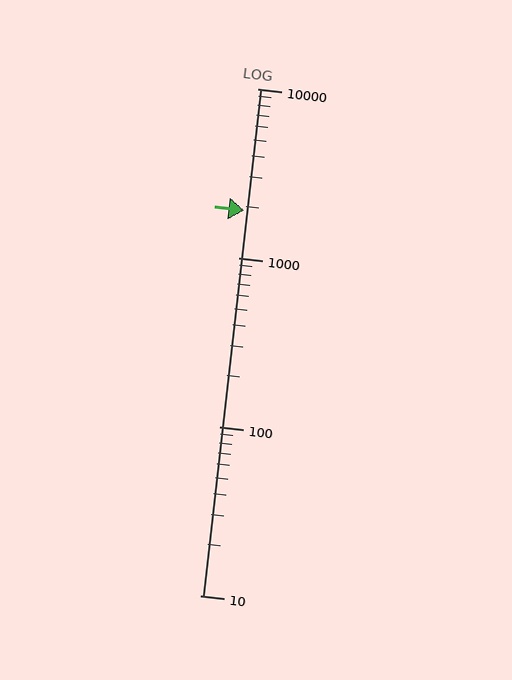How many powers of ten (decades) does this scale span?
The scale spans 3 decades, from 10 to 10000.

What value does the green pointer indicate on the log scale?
The pointer indicates approximately 1900.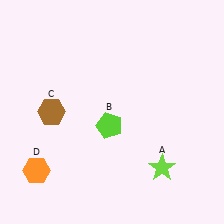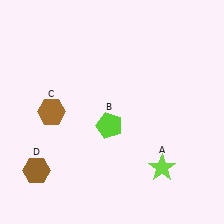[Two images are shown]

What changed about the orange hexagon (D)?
In Image 1, D is orange. In Image 2, it changed to brown.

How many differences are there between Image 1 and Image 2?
There is 1 difference between the two images.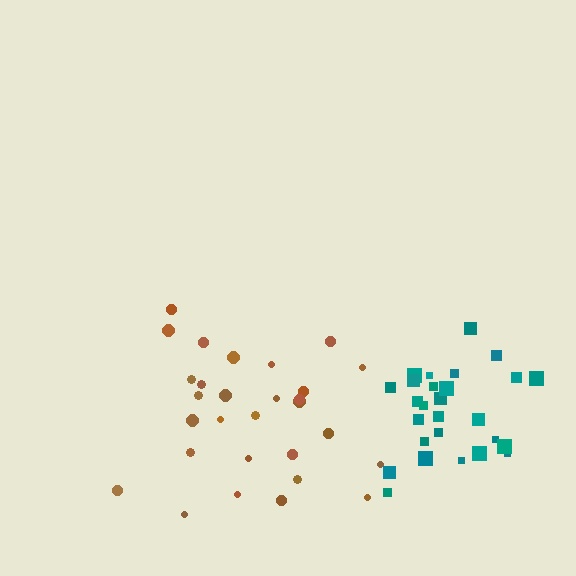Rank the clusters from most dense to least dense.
teal, brown.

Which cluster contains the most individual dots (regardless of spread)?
Brown (29).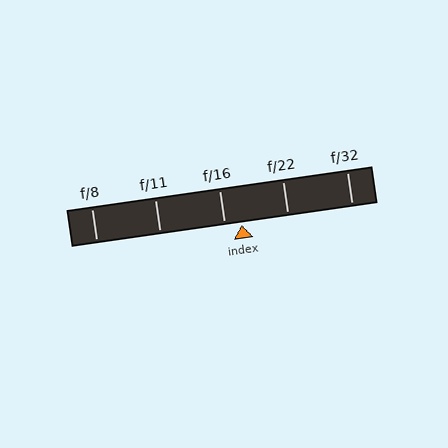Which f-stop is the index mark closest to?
The index mark is closest to f/16.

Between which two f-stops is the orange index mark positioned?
The index mark is between f/16 and f/22.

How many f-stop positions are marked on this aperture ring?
There are 5 f-stop positions marked.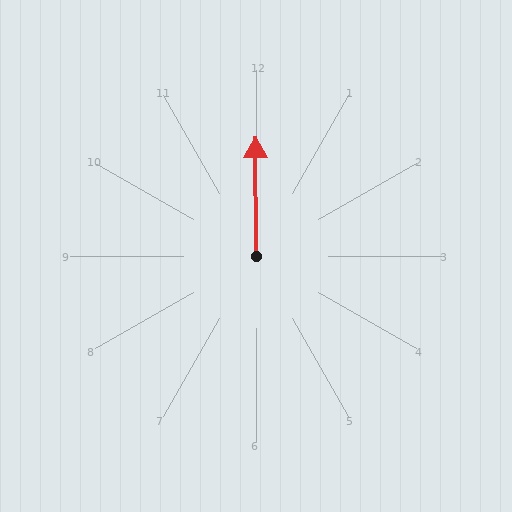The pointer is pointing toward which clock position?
Roughly 12 o'clock.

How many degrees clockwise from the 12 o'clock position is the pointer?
Approximately 360 degrees.